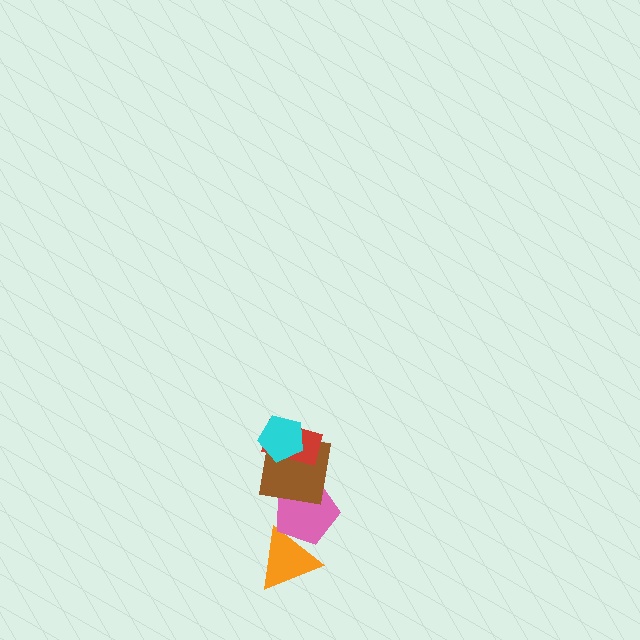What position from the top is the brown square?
The brown square is 3rd from the top.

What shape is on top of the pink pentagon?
The brown square is on top of the pink pentagon.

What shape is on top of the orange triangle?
The pink pentagon is on top of the orange triangle.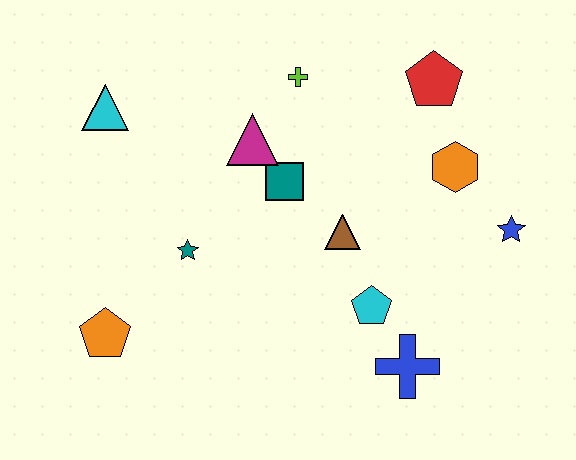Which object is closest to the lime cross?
The magenta triangle is closest to the lime cross.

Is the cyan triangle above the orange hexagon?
Yes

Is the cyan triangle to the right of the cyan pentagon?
No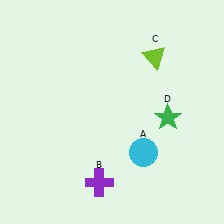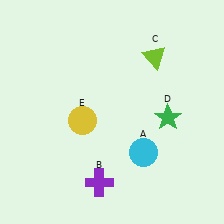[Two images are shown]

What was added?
A yellow circle (E) was added in Image 2.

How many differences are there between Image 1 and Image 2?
There is 1 difference between the two images.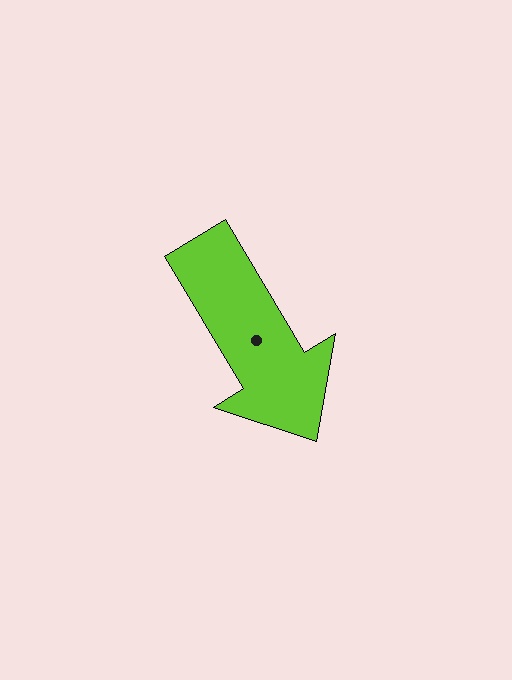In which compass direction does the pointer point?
Southeast.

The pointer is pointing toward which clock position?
Roughly 5 o'clock.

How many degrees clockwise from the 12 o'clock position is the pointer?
Approximately 149 degrees.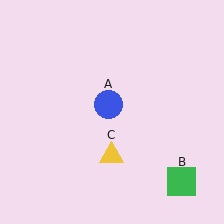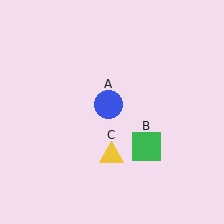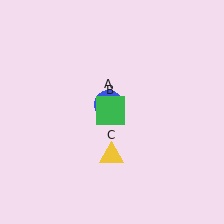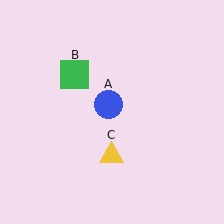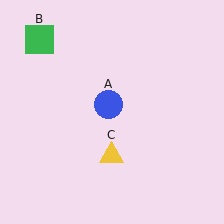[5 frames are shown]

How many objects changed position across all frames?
1 object changed position: green square (object B).